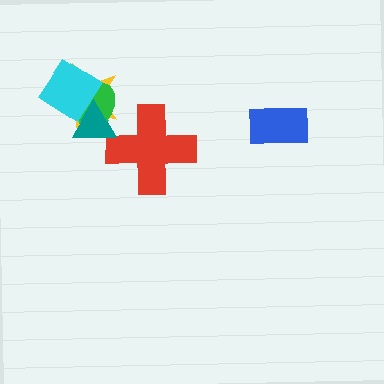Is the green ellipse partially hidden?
Yes, it is partially covered by another shape.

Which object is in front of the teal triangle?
The cyan diamond is in front of the teal triangle.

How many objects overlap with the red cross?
1 object overlaps with the red cross.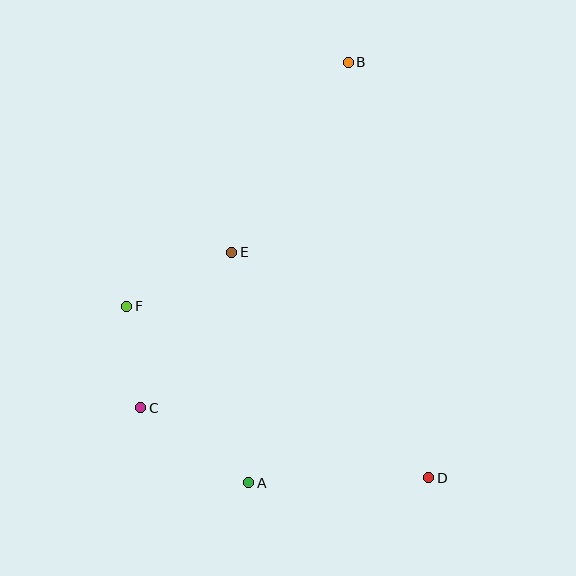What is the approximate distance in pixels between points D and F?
The distance between D and F is approximately 347 pixels.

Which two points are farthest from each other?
Points A and B are farthest from each other.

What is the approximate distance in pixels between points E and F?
The distance between E and F is approximately 118 pixels.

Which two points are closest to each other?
Points C and F are closest to each other.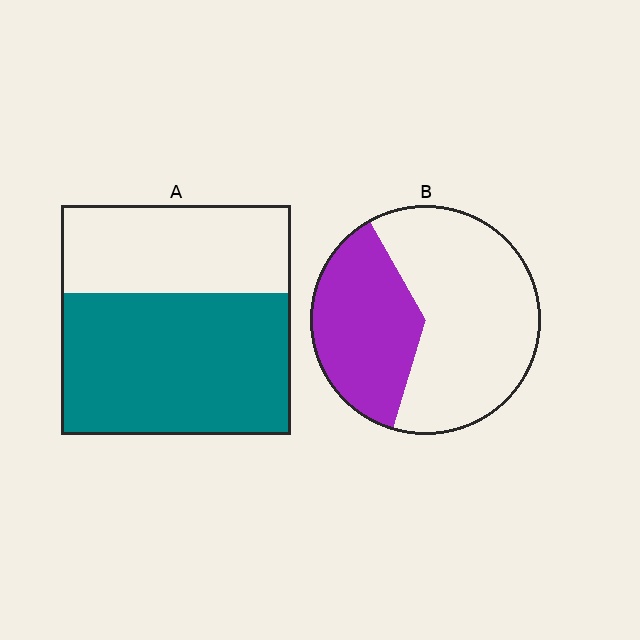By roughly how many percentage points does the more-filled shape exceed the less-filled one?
By roughly 25 percentage points (A over B).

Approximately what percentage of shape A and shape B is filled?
A is approximately 60% and B is approximately 35%.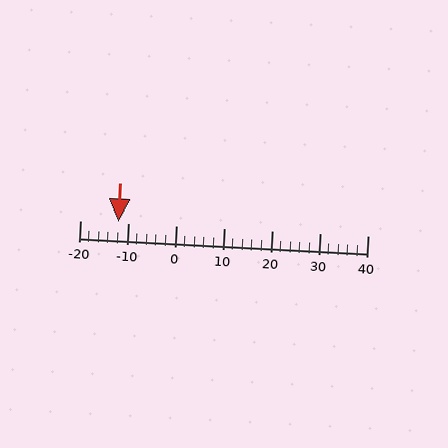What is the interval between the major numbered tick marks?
The major tick marks are spaced 10 units apart.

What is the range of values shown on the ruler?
The ruler shows values from -20 to 40.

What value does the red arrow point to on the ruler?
The red arrow points to approximately -12.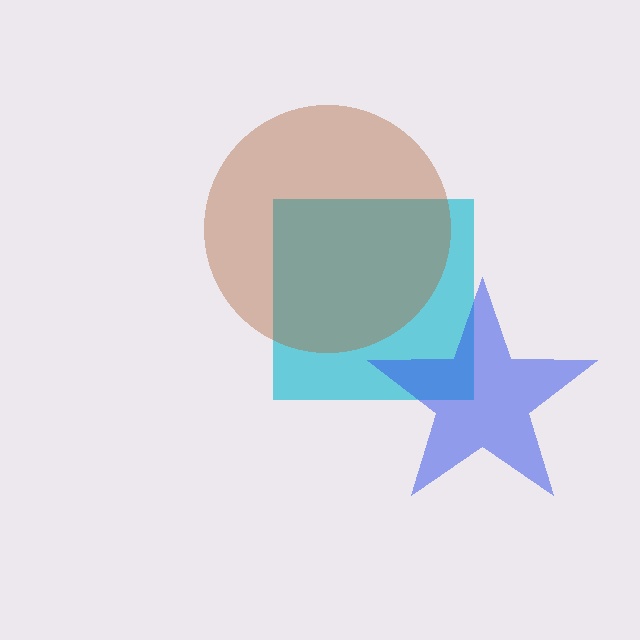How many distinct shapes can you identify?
There are 3 distinct shapes: a cyan square, a brown circle, a blue star.